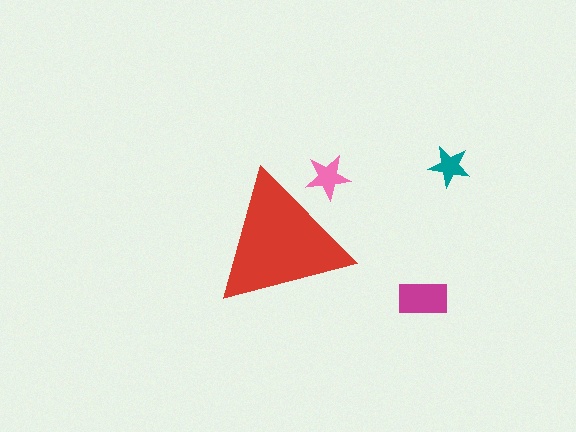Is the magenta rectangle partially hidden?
No, the magenta rectangle is fully visible.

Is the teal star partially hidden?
No, the teal star is fully visible.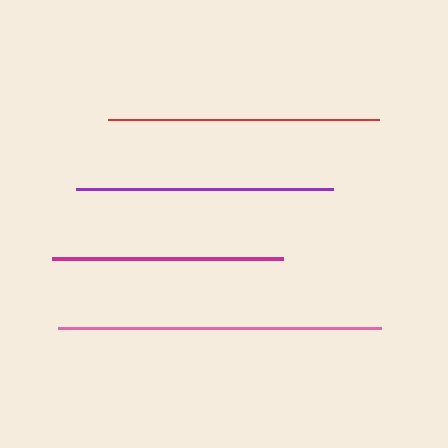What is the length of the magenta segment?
The magenta segment is approximately 231 pixels long.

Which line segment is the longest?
The pink line is the longest at approximately 323 pixels.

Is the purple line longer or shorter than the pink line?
The pink line is longer than the purple line.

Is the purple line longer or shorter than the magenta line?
The purple line is longer than the magenta line.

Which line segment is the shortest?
The magenta line is the shortest at approximately 231 pixels.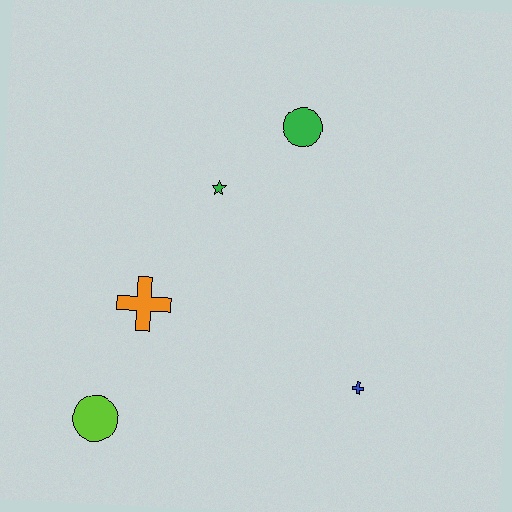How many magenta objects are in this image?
There are no magenta objects.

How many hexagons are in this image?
There are no hexagons.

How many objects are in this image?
There are 5 objects.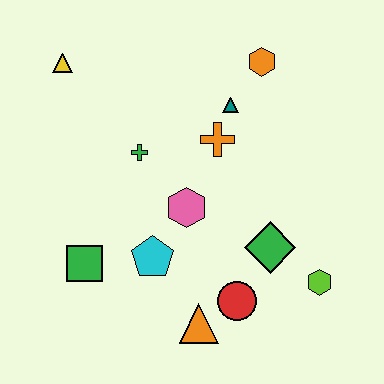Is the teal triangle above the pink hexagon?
Yes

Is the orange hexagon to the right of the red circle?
Yes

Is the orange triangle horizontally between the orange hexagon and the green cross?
Yes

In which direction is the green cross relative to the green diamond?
The green cross is to the left of the green diamond.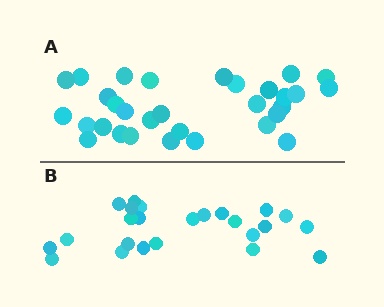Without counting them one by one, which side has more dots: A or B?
Region A (the top region) has more dots.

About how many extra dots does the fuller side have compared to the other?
Region A has roughly 8 or so more dots than region B.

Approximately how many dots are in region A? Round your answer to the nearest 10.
About 30 dots. (The exact count is 31, which rounds to 30.)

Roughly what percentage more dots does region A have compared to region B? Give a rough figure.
About 30% more.